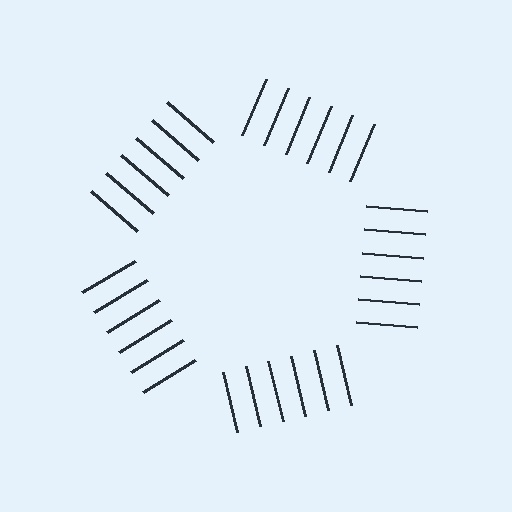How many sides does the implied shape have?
5 sides — the line-ends trace a pentagon.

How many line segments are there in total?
30 — 6 along each of the 5 edges.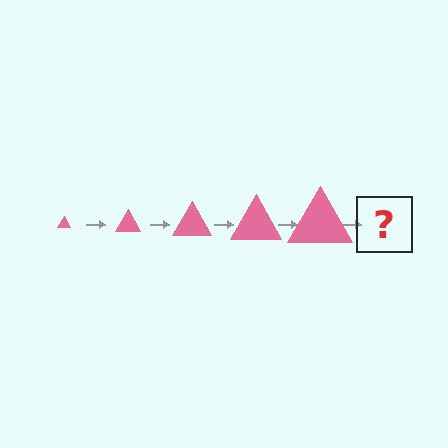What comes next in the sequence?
The next element should be a pink triangle, larger than the previous one.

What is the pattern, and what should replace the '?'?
The pattern is that the triangle gets progressively larger each step. The '?' should be a pink triangle, larger than the previous one.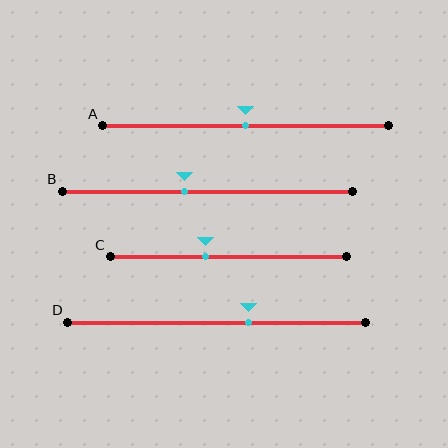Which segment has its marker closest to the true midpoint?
Segment A has its marker closest to the true midpoint.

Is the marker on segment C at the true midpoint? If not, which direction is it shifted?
No, the marker on segment C is shifted to the left by about 10% of the segment length.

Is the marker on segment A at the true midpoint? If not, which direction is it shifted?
Yes, the marker on segment A is at the true midpoint.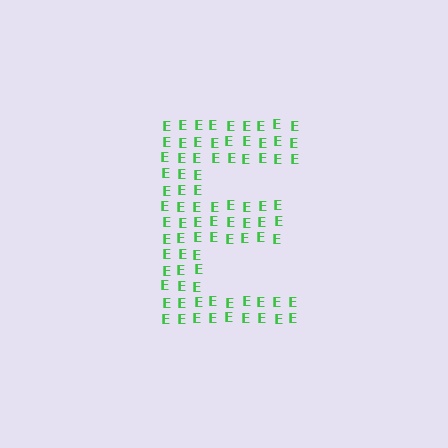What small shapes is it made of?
It is made of small letter E's.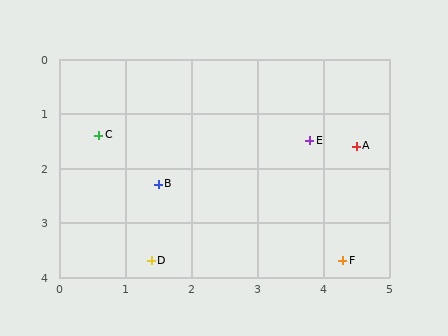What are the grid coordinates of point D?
Point D is at approximately (1.4, 3.7).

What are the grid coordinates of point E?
Point E is at approximately (3.8, 1.5).